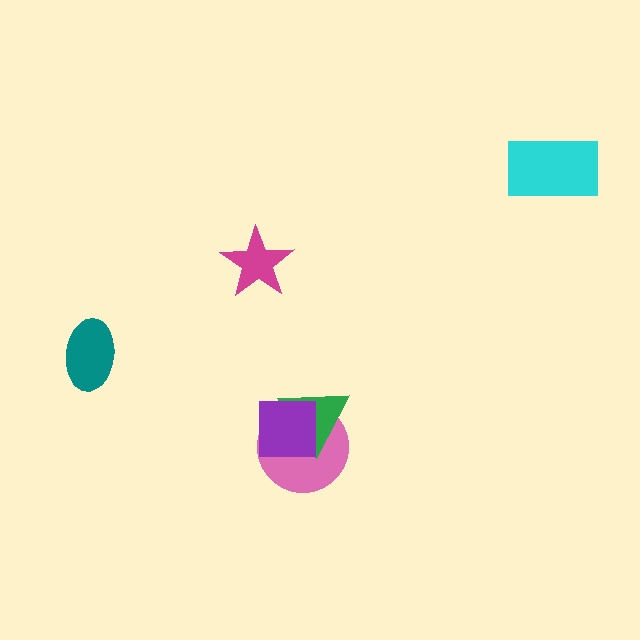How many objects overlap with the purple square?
2 objects overlap with the purple square.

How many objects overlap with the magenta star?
0 objects overlap with the magenta star.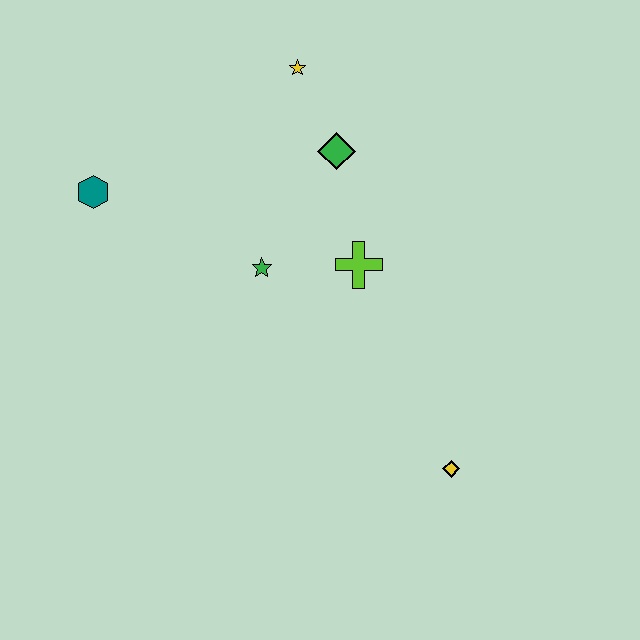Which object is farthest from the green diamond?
The yellow diamond is farthest from the green diamond.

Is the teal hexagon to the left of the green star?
Yes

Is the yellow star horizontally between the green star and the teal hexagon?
No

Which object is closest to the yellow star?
The green diamond is closest to the yellow star.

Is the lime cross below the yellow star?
Yes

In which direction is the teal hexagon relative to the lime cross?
The teal hexagon is to the left of the lime cross.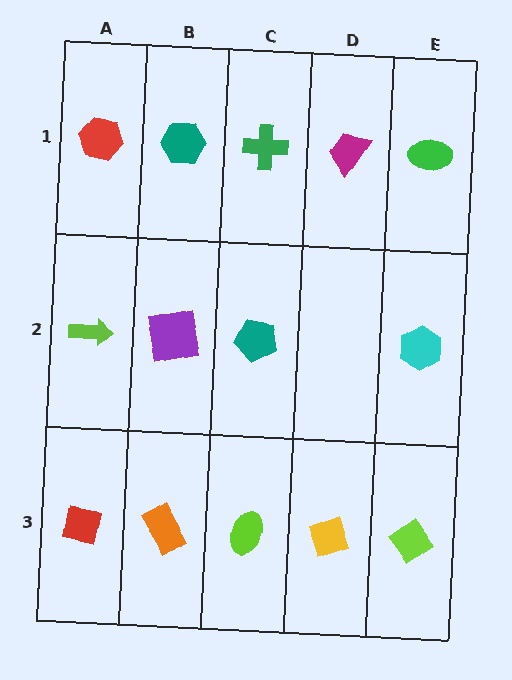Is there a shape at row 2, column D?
No, that cell is empty.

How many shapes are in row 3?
5 shapes.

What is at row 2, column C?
A teal pentagon.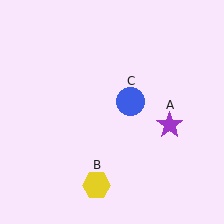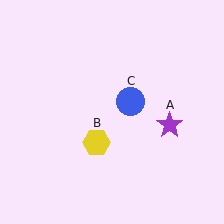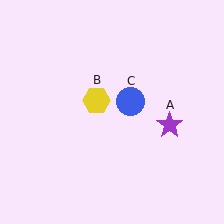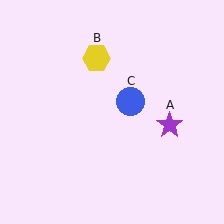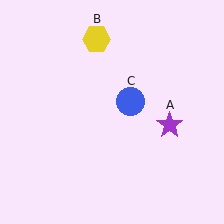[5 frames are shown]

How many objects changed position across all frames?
1 object changed position: yellow hexagon (object B).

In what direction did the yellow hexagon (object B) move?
The yellow hexagon (object B) moved up.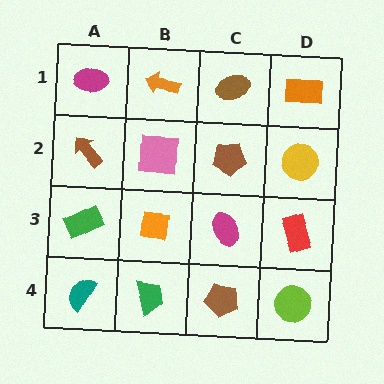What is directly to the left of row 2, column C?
A pink square.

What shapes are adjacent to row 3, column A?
A brown arrow (row 2, column A), a teal semicircle (row 4, column A), an orange square (row 3, column B).